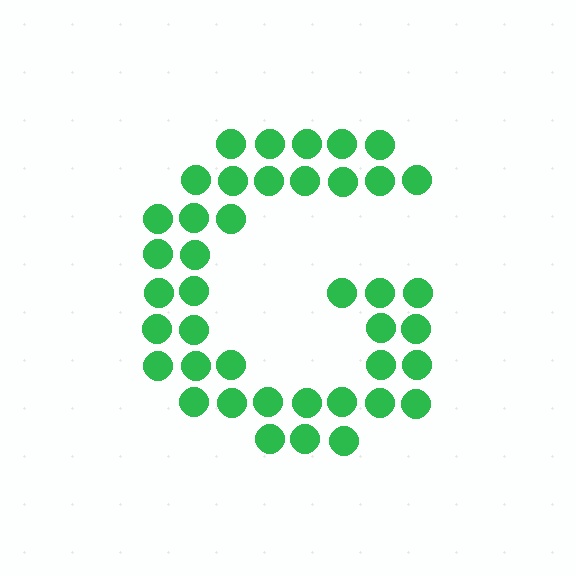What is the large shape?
The large shape is the letter G.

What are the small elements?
The small elements are circles.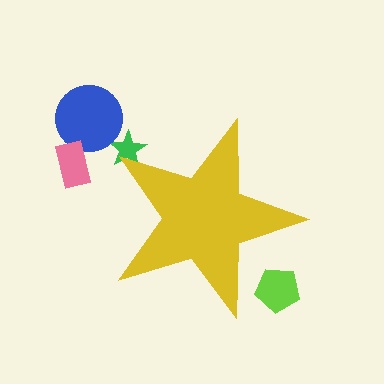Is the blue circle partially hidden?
No, the blue circle is fully visible.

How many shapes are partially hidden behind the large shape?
2 shapes are partially hidden.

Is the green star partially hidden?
Yes, the green star is partially hidden behind the yellow star.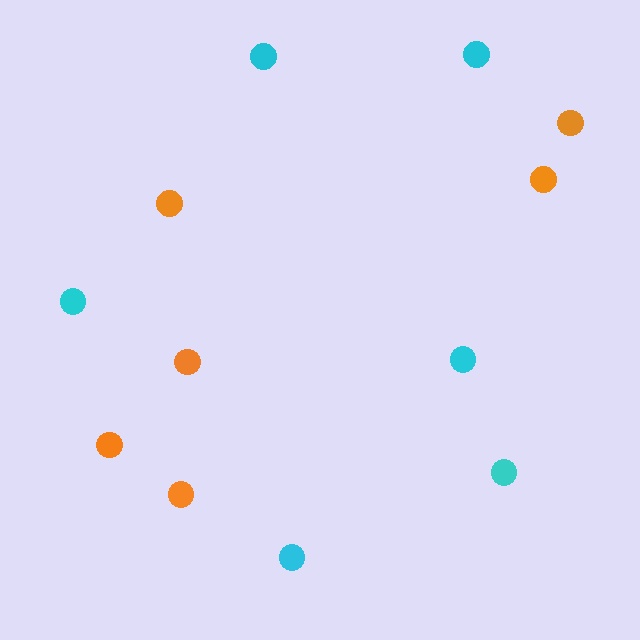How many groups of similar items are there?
There are 2 groups: one group of orange circles (6) and one group of cyan circles (6).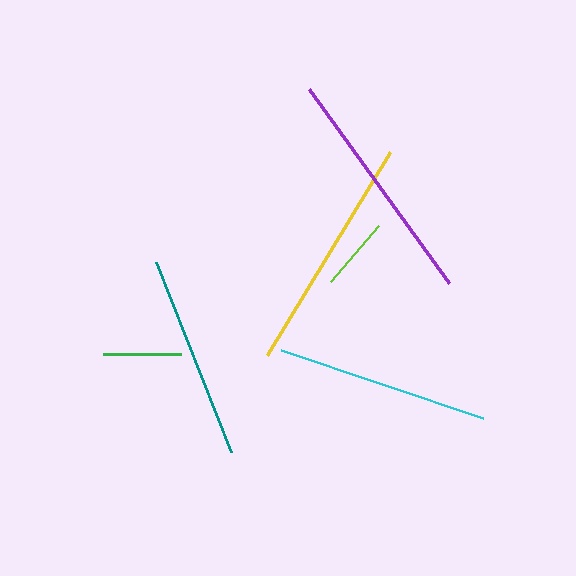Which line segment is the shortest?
The lime line is the shortest at approximately 74 pixels.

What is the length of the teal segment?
The teal segment is approximately 204 pixels long.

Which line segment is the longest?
The purple line is the longest at approximately 239 pixels.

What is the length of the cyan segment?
The cyan segment is approximately 213 pixels long.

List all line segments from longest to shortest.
From longest to shortest: purple, yellow, cyan, teal, green, lime.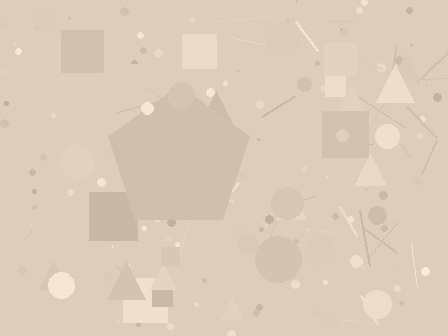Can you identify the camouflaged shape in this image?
The camouflaged shape is a pentagon.